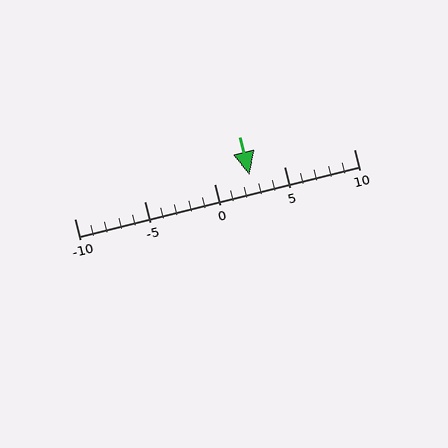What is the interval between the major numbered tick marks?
The major tick marks are spaced 5 units apart.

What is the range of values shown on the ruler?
The ruler shows values from -10 to 10.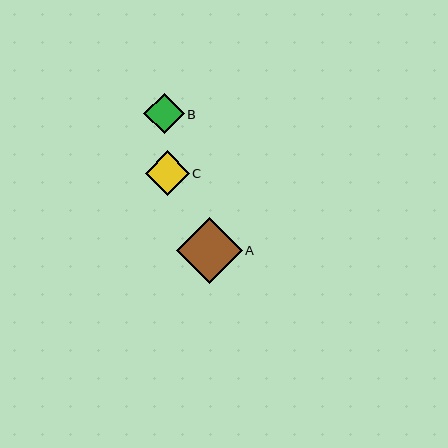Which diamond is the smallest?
Diamond B is the smallest with a size of approximately 40 pixels.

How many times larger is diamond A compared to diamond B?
Diamond A is approximately 1.6 times the size of diamond B.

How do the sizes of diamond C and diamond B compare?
Diamond C and diamond B are approximately the same size.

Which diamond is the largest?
Diamond A is the largest with a size of approximately 66 pixels.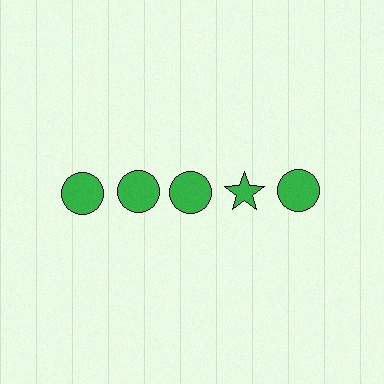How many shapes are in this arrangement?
There are 5 shapes arranged in a grid pattern.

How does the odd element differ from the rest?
It has a different shape: star instead of circle.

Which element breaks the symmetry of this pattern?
The green star in the top row, second from right column breaks the symmetry. All other shapes are green circles.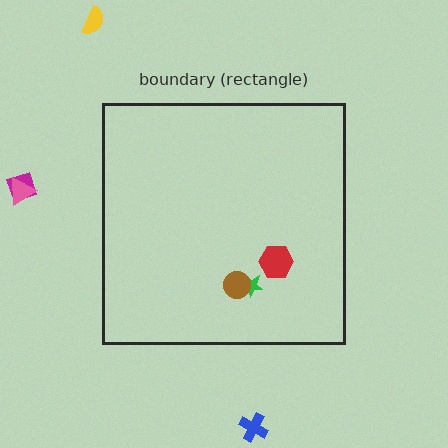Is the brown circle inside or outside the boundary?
Inside.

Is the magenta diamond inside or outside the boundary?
Outside.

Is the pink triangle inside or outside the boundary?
Outside.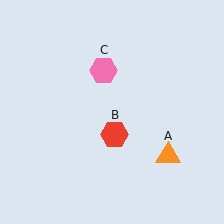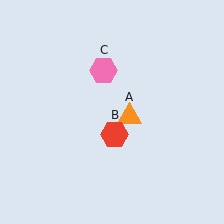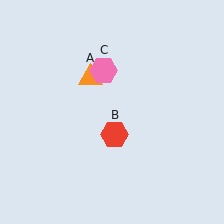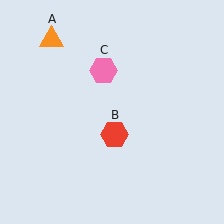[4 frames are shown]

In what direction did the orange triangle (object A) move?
The orange triangle (object A) moved up and to the left.